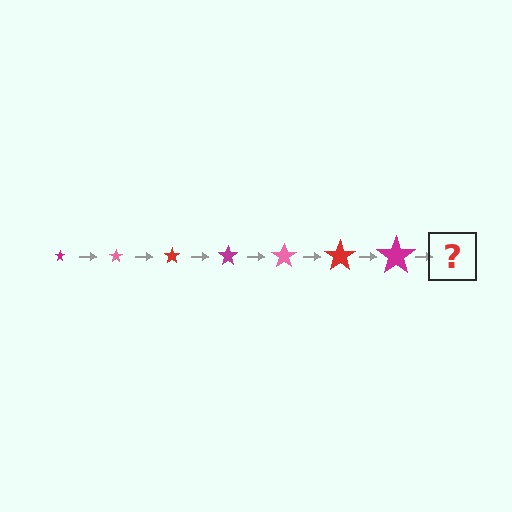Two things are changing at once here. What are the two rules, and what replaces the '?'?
The two rules are that the star grows larger each step and the color cycles through magenta, pink, and red. The '?' should be a pink star, larger than the previous one.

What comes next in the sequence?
The next element should be a pink star, larger than the previous one.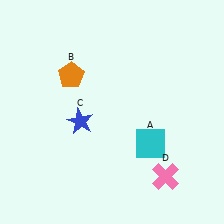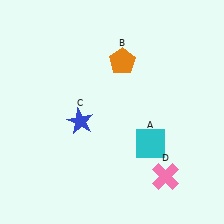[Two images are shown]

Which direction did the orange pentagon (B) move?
The orange pentagon (B) moved right.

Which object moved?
The orange pentagon (B) moved right.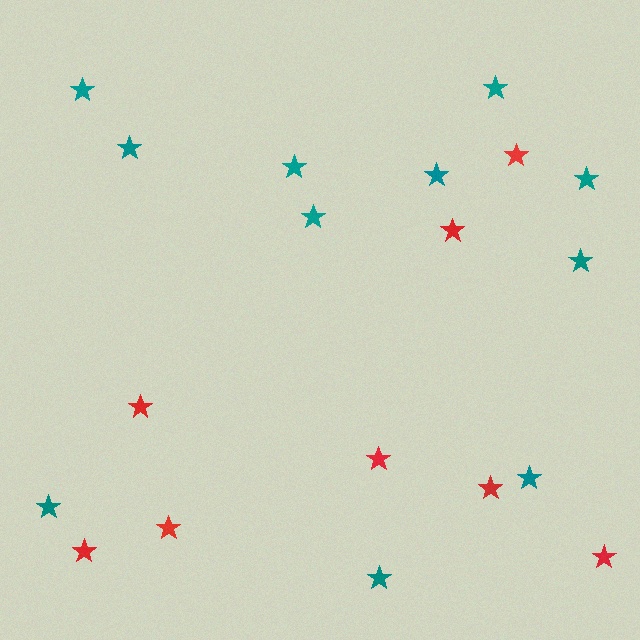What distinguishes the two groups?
There are 2 groups: one group of red stars (8) and one group of teal stars (11).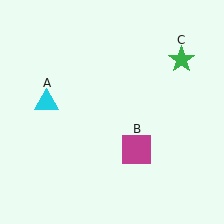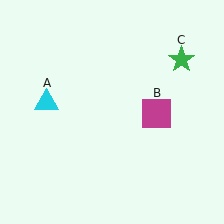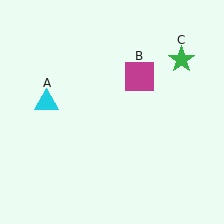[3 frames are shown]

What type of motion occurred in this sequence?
The magenta square (object B) rotated counterclockwise around the center of the scene.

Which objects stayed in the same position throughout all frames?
Cyan triangle (object A) and green star (object C) remained stationary.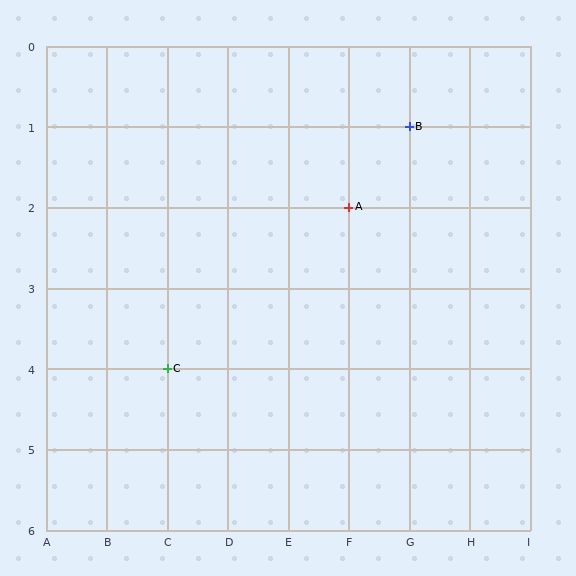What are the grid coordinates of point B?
Point B is at grid coordinates (G, 1).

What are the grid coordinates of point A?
Point A is at grid coordinates (F, 2).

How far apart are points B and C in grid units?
Points B and C are 4 columns and 3 rows apart (about 5.0 grid units diagonally).